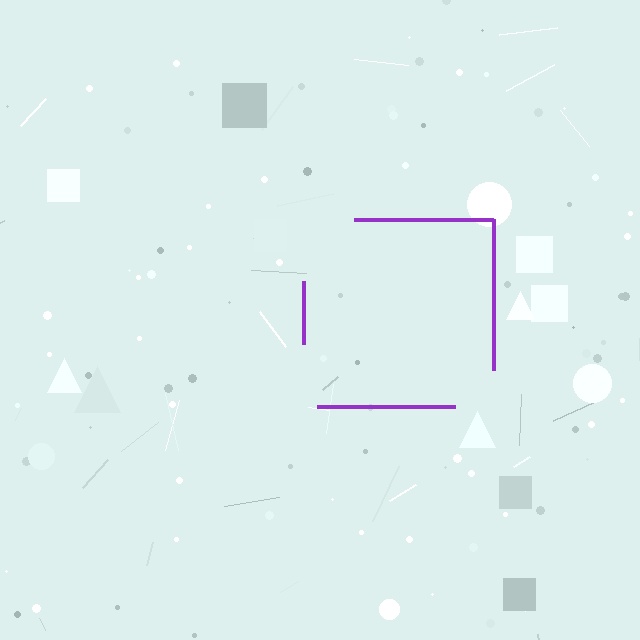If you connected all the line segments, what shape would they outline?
They would outline a square.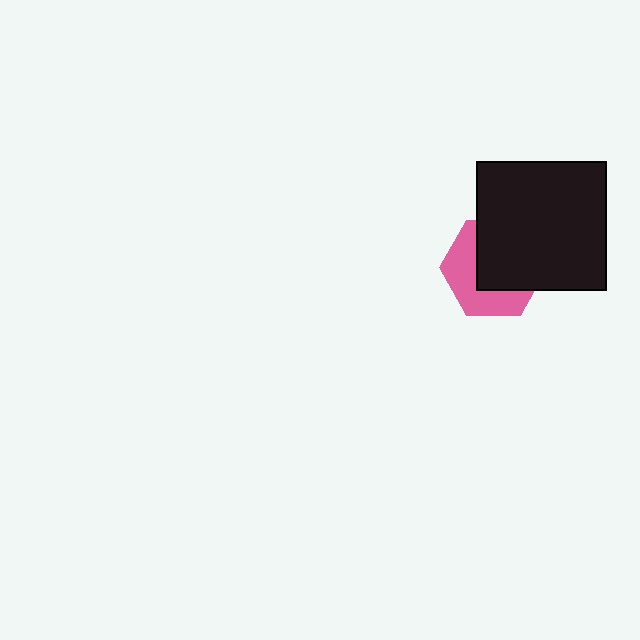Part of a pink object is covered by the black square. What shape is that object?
It is a hexagon.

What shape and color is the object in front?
The object in front is a black square.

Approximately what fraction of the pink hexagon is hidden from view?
Roughly 56% of the pink hexagon is hidden behind the black square.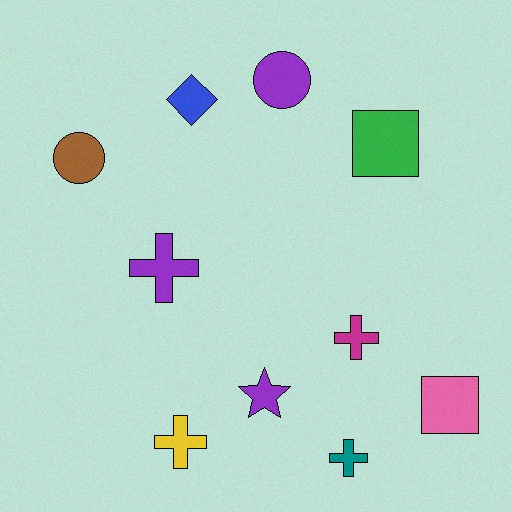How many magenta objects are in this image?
There is 1 magenta object.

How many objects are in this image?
There are 10 objects.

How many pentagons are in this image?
There are no pentagons.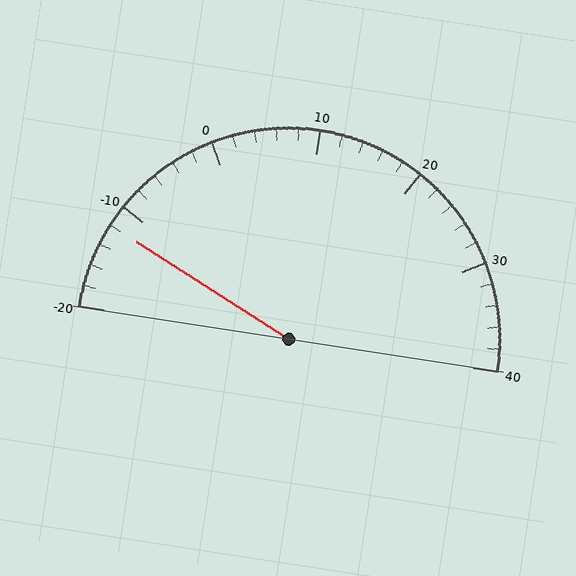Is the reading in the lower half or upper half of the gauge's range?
The reading is in the lower half of the range (-20 to 40).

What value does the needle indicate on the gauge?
The needle indicates approximately -12.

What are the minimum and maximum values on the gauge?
The gauge ranges from -20 to 40.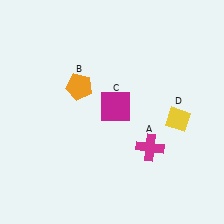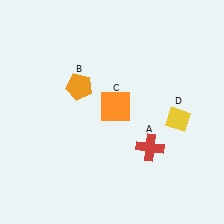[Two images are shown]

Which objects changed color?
A changed from magenta to red. C changed from magenta to orange.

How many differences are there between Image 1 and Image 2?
There are 2 differences between the two images.